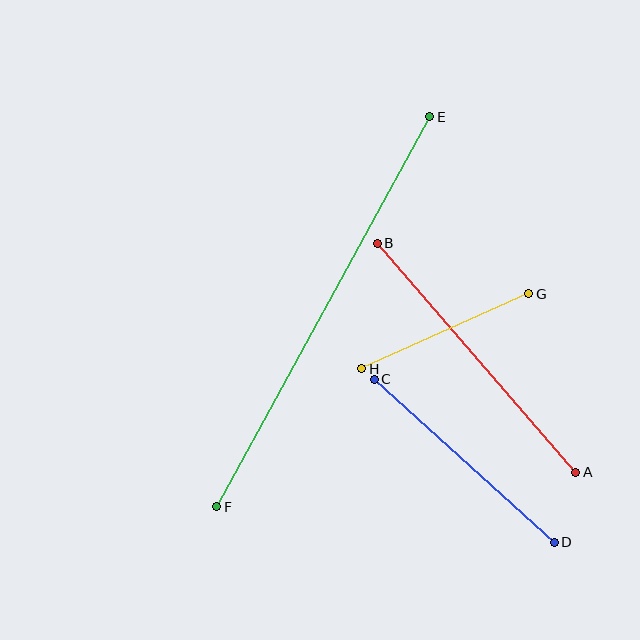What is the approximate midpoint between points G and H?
The midpoint is at approximately (445, 331) pixels.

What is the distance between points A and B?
The distance is approximately 303 pixels.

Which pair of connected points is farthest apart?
Points E and F are farthest apart.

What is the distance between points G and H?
The distance is approximately 183 pixels.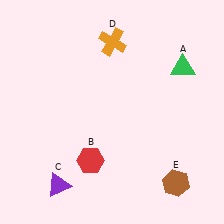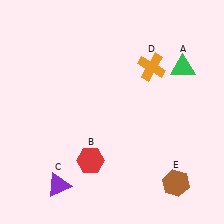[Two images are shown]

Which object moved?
The orange cross (D) moved right.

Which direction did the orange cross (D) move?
The orange cross (D) moved right.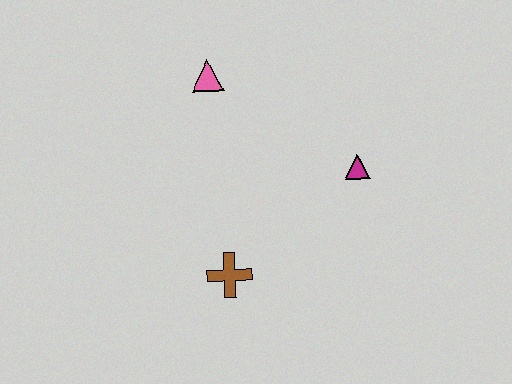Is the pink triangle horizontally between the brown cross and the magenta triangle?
No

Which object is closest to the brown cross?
The magenta triangle is closest to the brown cross.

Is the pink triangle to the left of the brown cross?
Yes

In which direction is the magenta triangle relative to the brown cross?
The magenta triangle is to the right of the brown cross.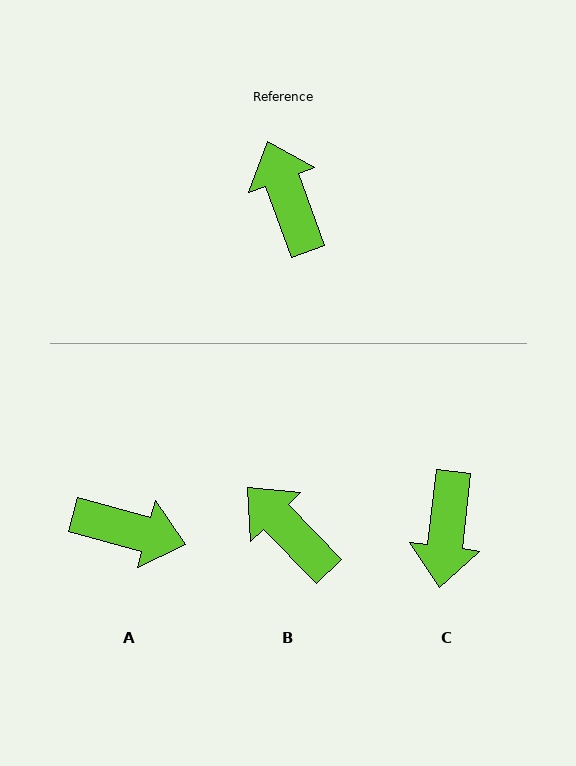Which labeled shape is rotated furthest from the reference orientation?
C, about 153 degrees away.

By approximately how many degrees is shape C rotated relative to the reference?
Approximately 153 degrees counter-clockwise.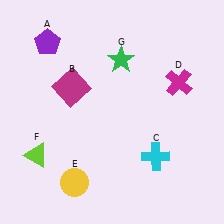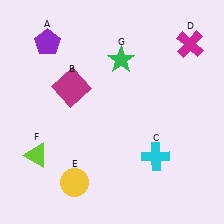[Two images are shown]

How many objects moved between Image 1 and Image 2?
1 object moved between the two images.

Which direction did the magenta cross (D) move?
The magenta cross (D) moved up.